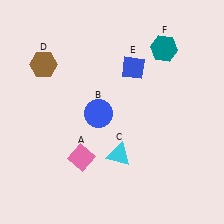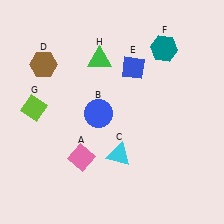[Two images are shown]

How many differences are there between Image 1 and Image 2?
There are 2 differences between the two images.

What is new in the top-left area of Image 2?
A green triangle (H) was added in the top-left area of Image 2.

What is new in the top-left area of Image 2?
A lime diamond (G) was added in the top-left area of Image 2.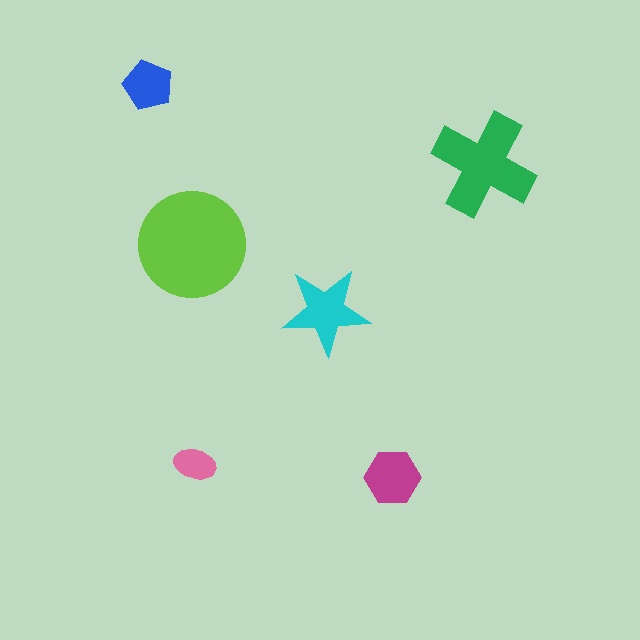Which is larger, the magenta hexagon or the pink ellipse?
The magenta hexagon.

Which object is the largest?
The lime circle.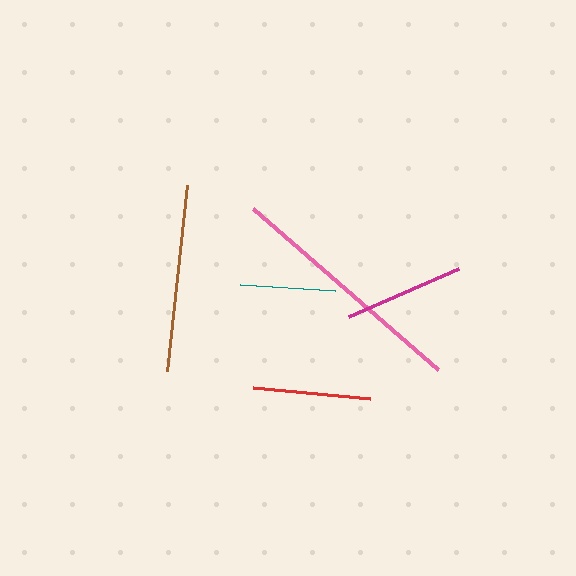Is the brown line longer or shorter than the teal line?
The brown line is longer than the teal line.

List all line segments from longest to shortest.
From longest to shortest: pink, brown, magenta, red, teal.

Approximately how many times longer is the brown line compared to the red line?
The brown line is approximately 1.6 times the length of the red line.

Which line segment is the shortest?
The teal line is the shortest at approximately 95 pixels.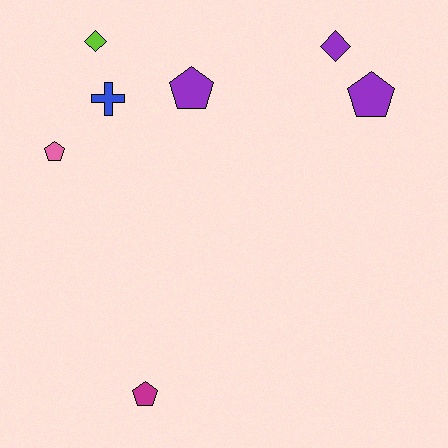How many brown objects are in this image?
There are no brown objects.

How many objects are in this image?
There are 7 objects.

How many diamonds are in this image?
There are 2 diamonds.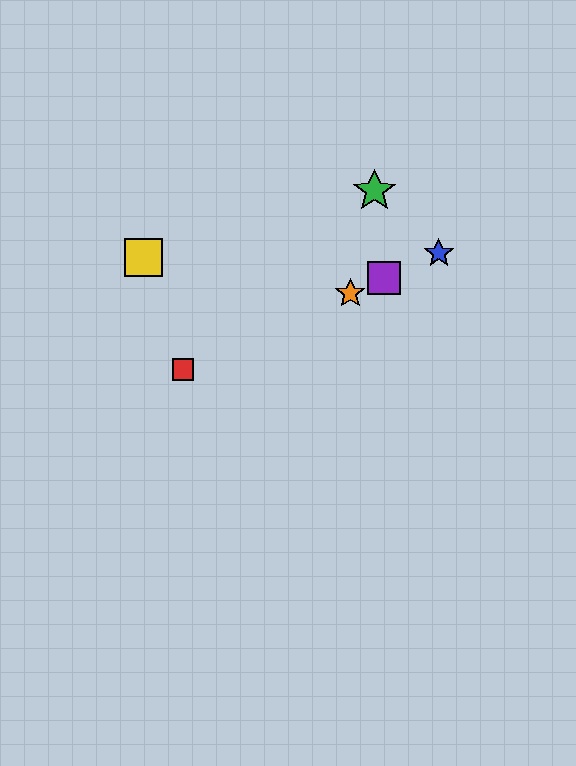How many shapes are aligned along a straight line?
4 shapes (the red square, the blue star, the purple square, the orange star) are aligned along a straight line.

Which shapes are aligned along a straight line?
The red square, the blue star, the purple square, the orange star are aligned along a straight line.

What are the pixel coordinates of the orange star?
The orange star is at (350, 293).